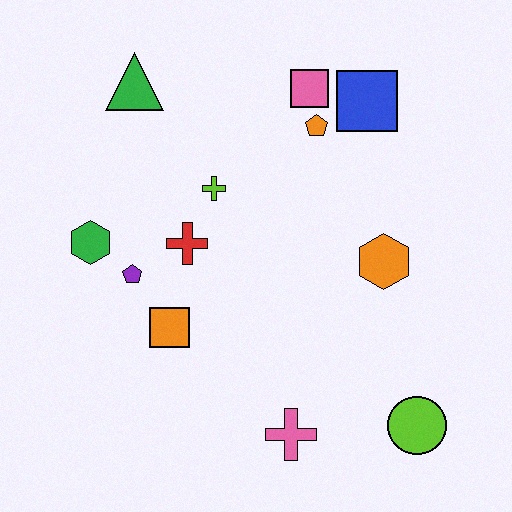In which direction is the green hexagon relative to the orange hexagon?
The green hexagon is to the left of the orange hexagon.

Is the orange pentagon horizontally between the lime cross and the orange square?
No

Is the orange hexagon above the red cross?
No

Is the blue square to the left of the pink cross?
No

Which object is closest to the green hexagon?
The purple pentagon is closest to the green hexagon.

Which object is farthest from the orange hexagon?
The green triangle is farthest from the orange hexagon.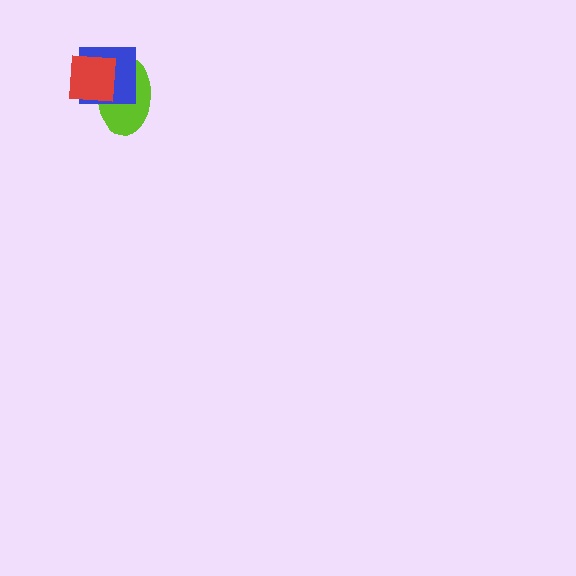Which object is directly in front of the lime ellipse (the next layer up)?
The blue square is directly in front of the lime ellipse.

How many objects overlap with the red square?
2 objects overlap with the red square.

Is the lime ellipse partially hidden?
Yes, it is partially covered by another shape.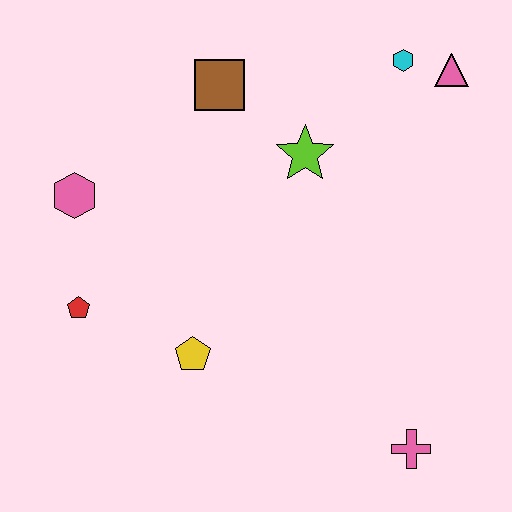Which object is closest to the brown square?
The lime star is closest to the brown square.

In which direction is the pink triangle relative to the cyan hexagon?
The pink triangle is to the right of the cyan hexagon.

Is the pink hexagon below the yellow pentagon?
No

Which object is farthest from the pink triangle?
The red pentagon is farthest from the pink triangle.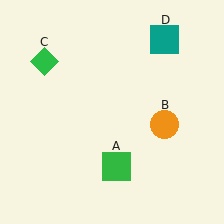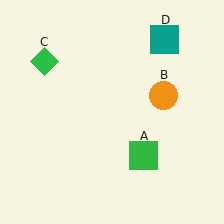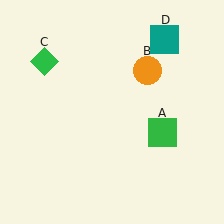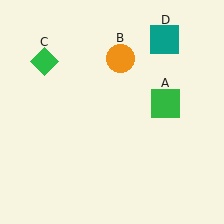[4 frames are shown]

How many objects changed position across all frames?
2 objects changed position: green square (object A), orange circle (object B).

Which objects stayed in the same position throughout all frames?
Green diamond (object C) and teal square (object D) remained stationary.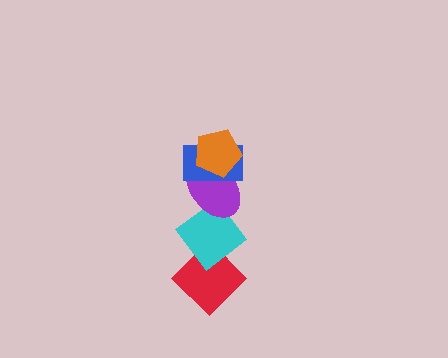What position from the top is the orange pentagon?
The orange pentagon is 1st from the top.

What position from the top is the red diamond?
The red diamond is 5th from the top.